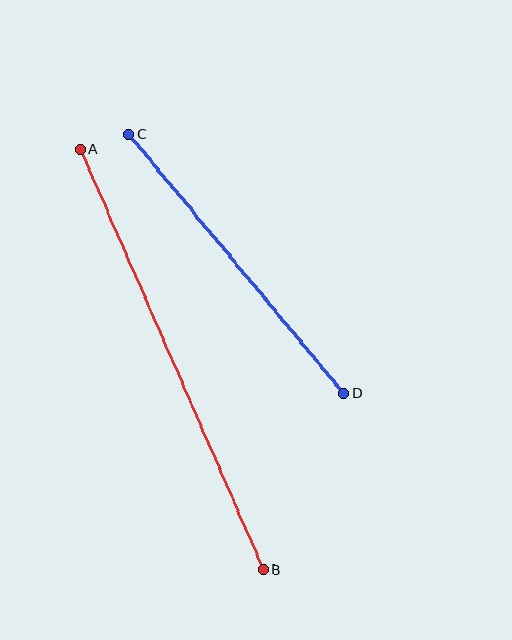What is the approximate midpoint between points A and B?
The midpoint is at approximately (172, 359) pixels.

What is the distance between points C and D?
The distance is approximately 337 pixels.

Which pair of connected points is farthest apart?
Points A and B are farthest apart.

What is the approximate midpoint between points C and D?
The midpoint is at approximately (236, 264) pixels.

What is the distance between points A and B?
The distance is approximately 459 pixels.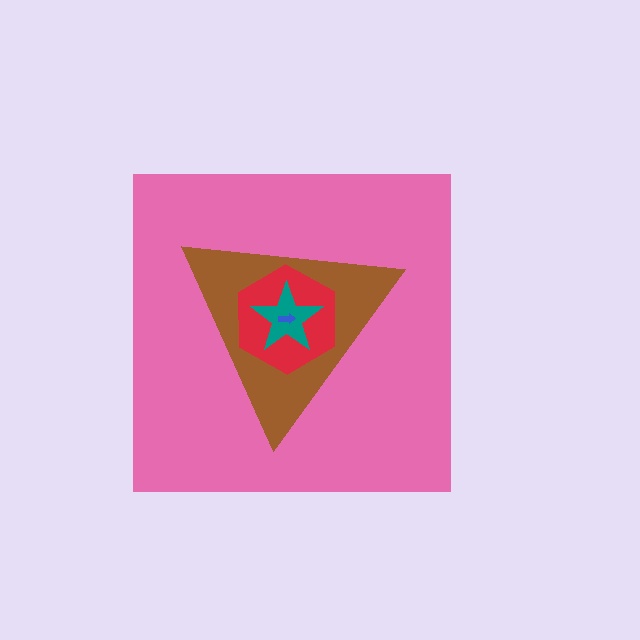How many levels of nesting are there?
5.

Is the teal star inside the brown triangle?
Yes.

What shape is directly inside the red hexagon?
The teal star.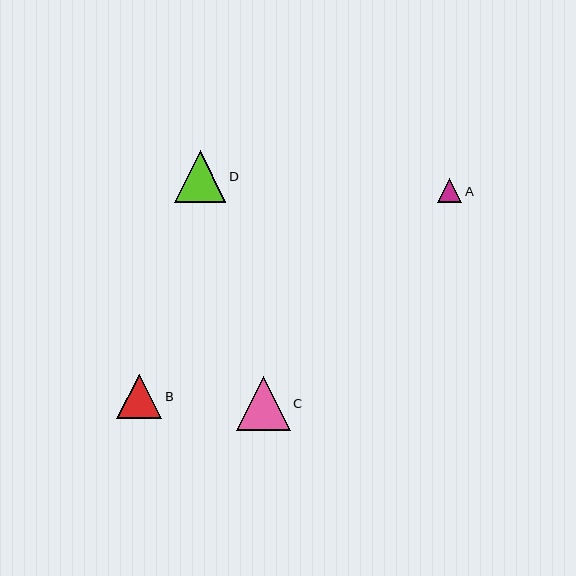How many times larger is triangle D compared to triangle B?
Triangle D is approximately 1.2 times the size of triangle B.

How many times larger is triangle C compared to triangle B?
Triangle C is approximately 1.2 times the size of triangle B.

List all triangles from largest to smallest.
From largest to smallest: C, D, B, A.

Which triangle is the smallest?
Triangle A is the smallest with a size of approximately 24 pixels.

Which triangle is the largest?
Triangle C is the largest with a size of approximately 54 pixels.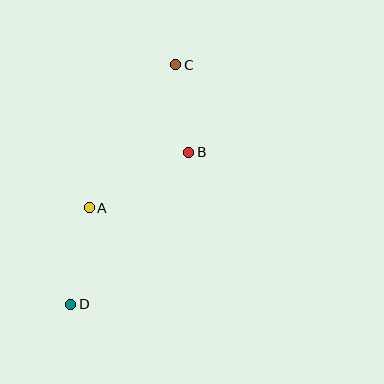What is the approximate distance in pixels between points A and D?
The distance between A and D is approximately 98 pixels.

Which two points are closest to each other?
Points B and C are closest to each other.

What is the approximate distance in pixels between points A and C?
The distance between A and C is approximately 167 pixels.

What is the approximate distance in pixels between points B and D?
The distance between B and D is approximately 192 pixels.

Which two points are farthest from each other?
Points C and D are farthest from each other.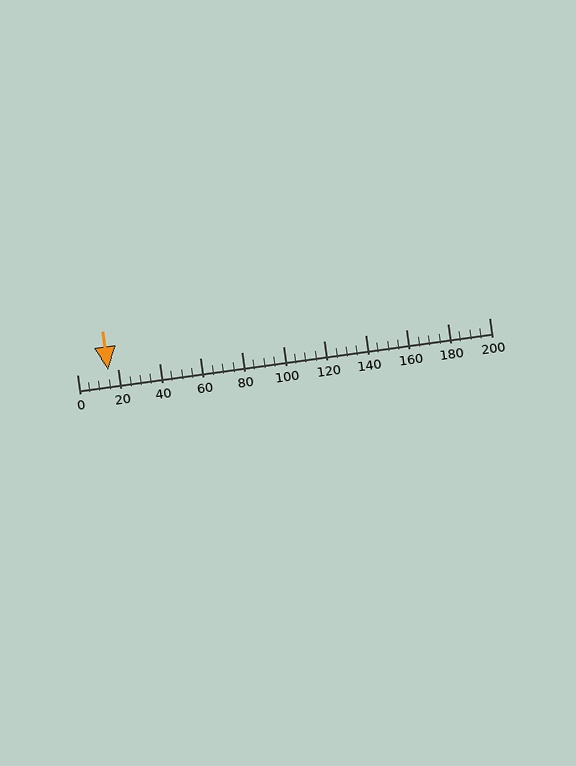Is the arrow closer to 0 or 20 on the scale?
The arrow is closer to 20.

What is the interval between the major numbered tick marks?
The major tick marks are spaced 20 units apart.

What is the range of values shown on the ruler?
The ruler shows values from 0 to 200.